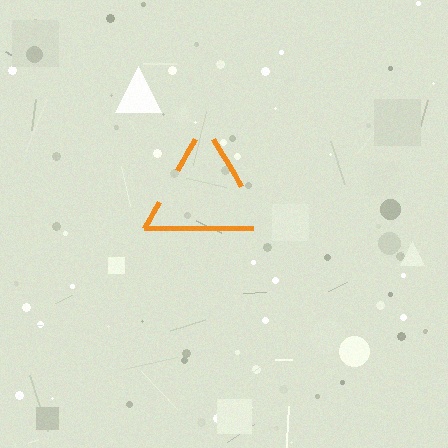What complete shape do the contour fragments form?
The contour fragments form a triangle.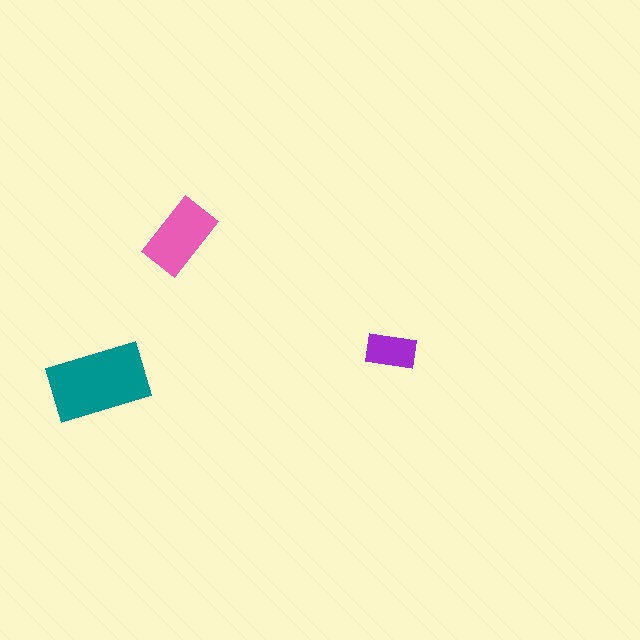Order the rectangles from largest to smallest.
the teal one, the pink one, the purple one.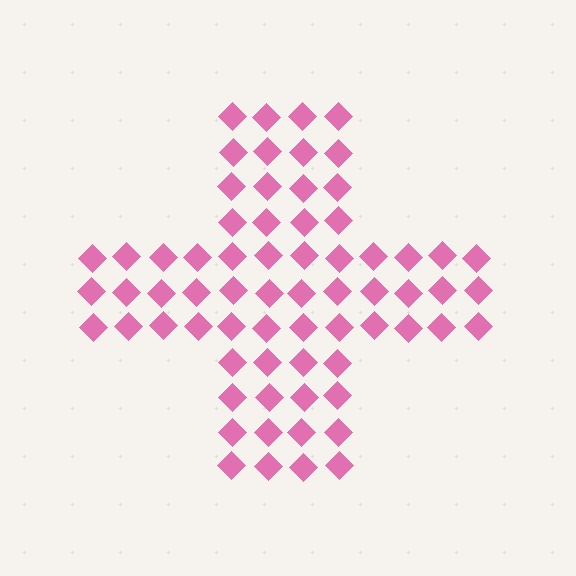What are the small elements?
The small elements are diamonds.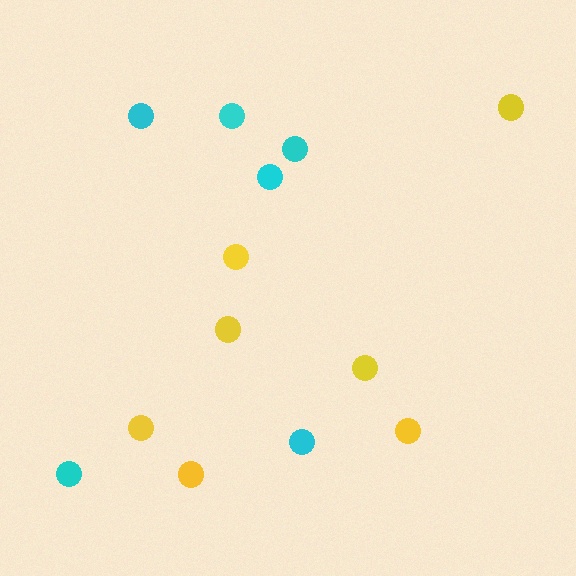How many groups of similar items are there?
There are 2 groups: one group of yellow circles (7) and one group of cyan circles (6).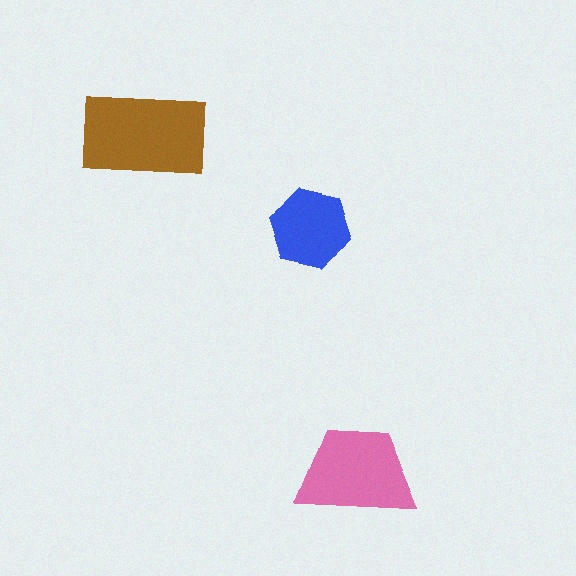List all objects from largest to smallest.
The brown rectangle, the pink trapezoid, the blue hexagon.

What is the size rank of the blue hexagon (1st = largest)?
3rd.